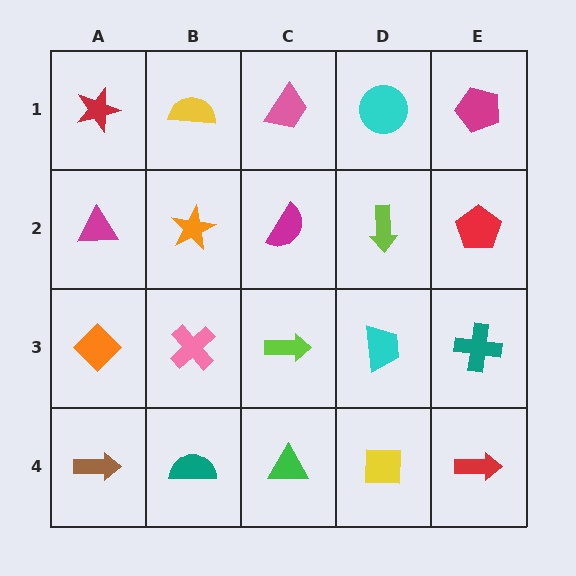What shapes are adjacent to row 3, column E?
A red pentagon (row 2, column E), a red arrow (row 4, column E), a cyan trapezoid (row 3, column D).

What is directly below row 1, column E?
A red pentagon.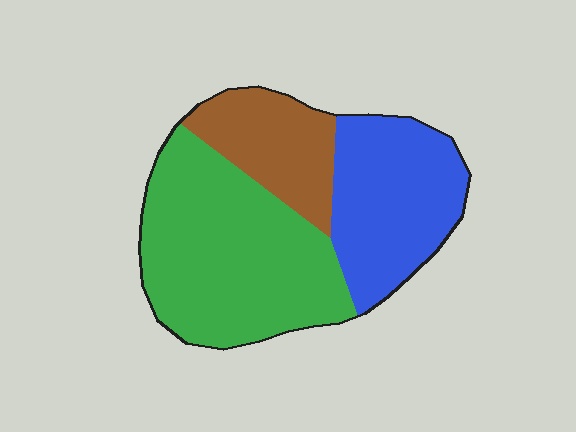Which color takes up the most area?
Green, at roughly 50%.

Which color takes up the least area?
Brown, at roughly 20%.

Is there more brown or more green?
Green.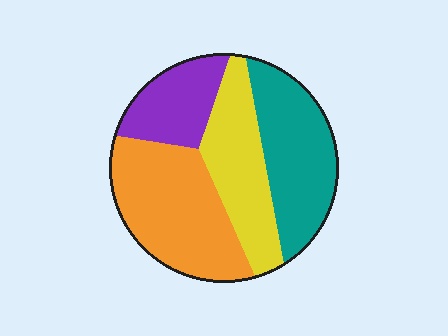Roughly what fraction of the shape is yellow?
Yellow takes up about one quarter (1/4) of the shape.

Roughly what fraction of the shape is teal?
Teal takes up about one quarter (1/4) of the shape.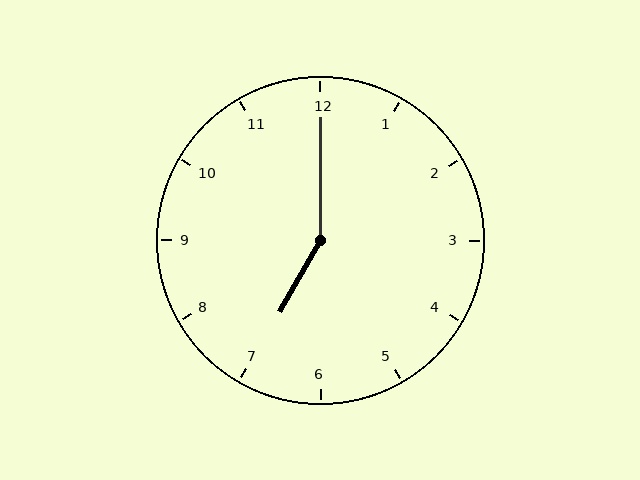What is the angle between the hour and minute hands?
Approximately 150 degrees.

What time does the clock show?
7:00.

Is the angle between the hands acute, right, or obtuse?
It is obtuse.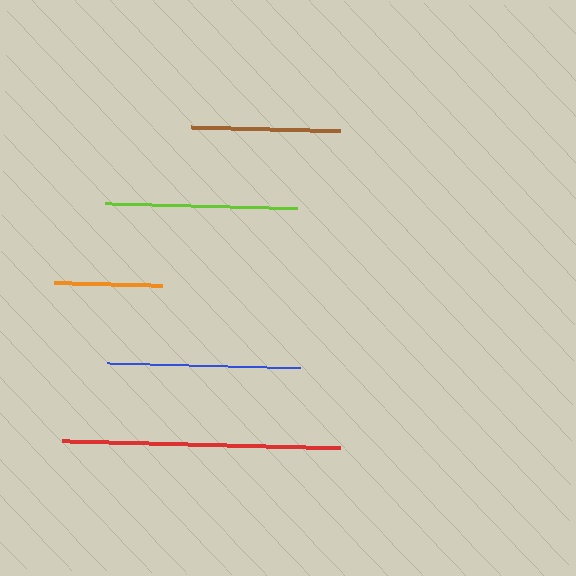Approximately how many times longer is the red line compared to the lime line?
The red line is approximately 1.4 times the length of the lime line.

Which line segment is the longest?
The red line is the longest at approximately 278 pixels.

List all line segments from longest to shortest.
From longest to shortest: red, blue, lime, brown, orange.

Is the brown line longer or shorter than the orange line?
The brown line is longer than the orange line.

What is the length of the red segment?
The red segment is approximately 278 pixels long.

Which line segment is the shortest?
The orange line is the shortest at approximately 108 pixels.